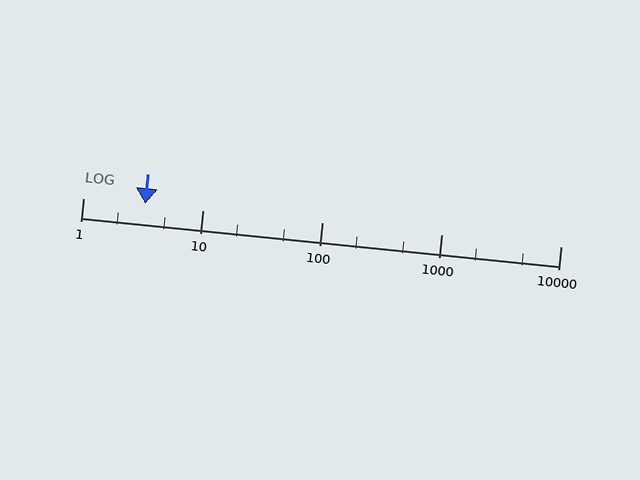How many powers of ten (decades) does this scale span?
The scale spans 4 decades, from 1 to 10000.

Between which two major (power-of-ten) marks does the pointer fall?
The pointer is between 1 and 10.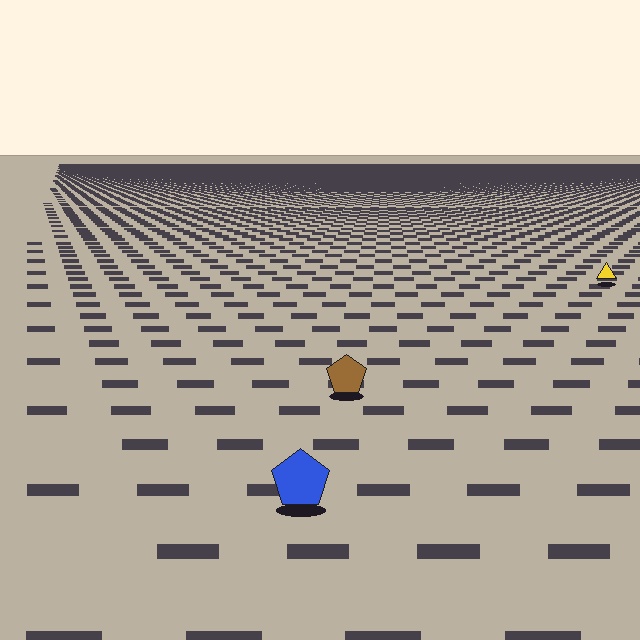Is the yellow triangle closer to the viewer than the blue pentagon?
No. The blue pentagon is closer — you can tell from the texture gradient: the ground texture is coarser near it.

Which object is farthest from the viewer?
The yellow triangle is farthest from the viewer. It appears smaller and the ground texture around it is denser.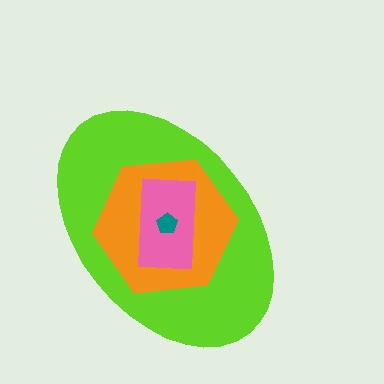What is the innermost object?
The teal pentagon.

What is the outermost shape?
The lime ellipse.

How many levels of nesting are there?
4.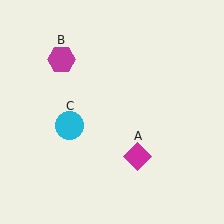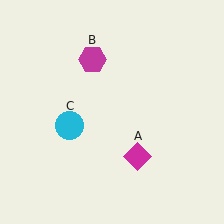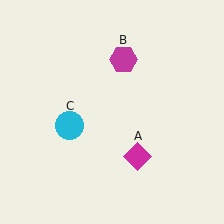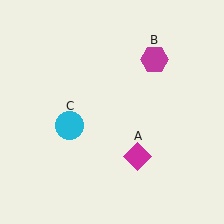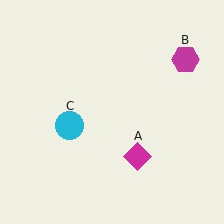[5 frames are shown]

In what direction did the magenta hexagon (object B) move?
The magenta hexagon (object B) moved right.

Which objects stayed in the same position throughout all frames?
Magenta diamond (object A) and cyan circle (object C) remained stationary.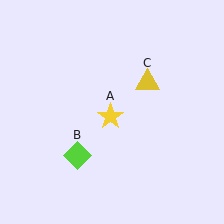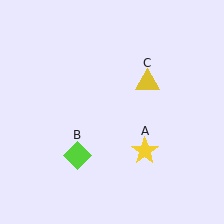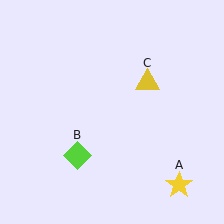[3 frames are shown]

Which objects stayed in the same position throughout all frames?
Lime diamond (object B) and yellow triangle (object C) remained stationary.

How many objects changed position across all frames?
1 object changed position: yellow star (object A).